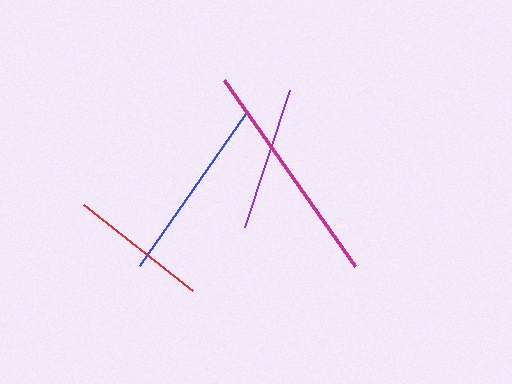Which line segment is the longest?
The magenta line is the longest at approximately 227 pixels.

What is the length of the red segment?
The red segment is approximately 138 pixels long.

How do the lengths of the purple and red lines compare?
The purple and red lines are approximately the same length.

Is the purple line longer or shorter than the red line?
The purple line is longer than the red line.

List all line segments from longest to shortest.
From longest to shortest: magenta, blue, purple, red.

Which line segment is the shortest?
The red line is the shortest at approximately 138 pixels.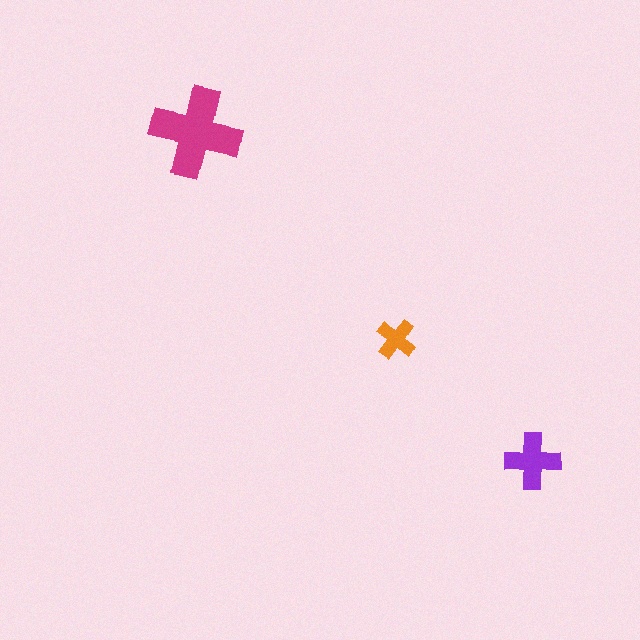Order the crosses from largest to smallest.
the magenta one, the purple one, the orange one.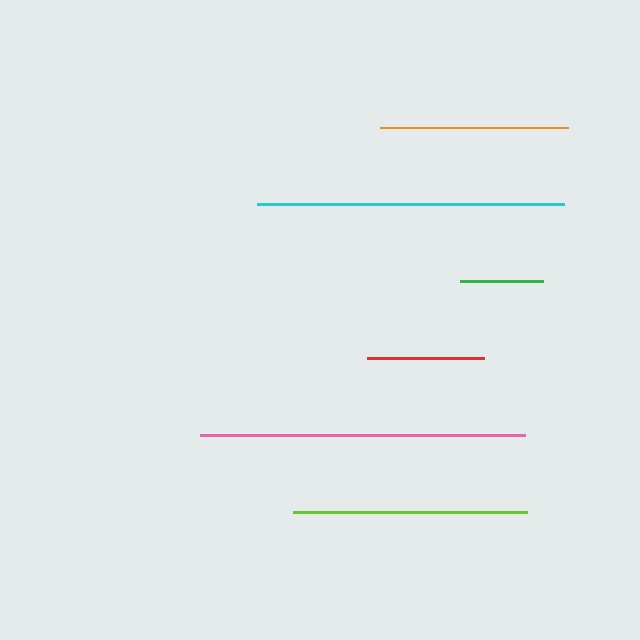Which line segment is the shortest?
The green line is the shortest at approximately 83 pixels.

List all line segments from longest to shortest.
From longest to shortest: pink, cyan, lime, orange, red, green.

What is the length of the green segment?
The green segment is approximately 83 pixels long.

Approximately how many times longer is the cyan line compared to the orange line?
The cyan line is approximately 1.6 times the length of the orange line.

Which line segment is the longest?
The pink line is the longest at approximately 325 pixels.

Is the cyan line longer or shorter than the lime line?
The cyan line is longer than the lime line.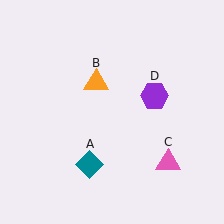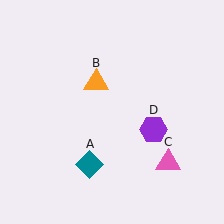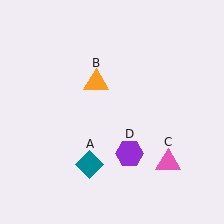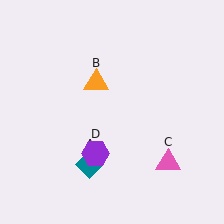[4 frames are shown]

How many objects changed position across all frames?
1 object changed position: purple hexagon (object D).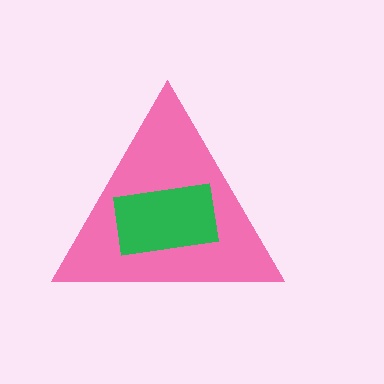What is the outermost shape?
The pink triangle.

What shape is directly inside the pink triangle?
The green rectangle.